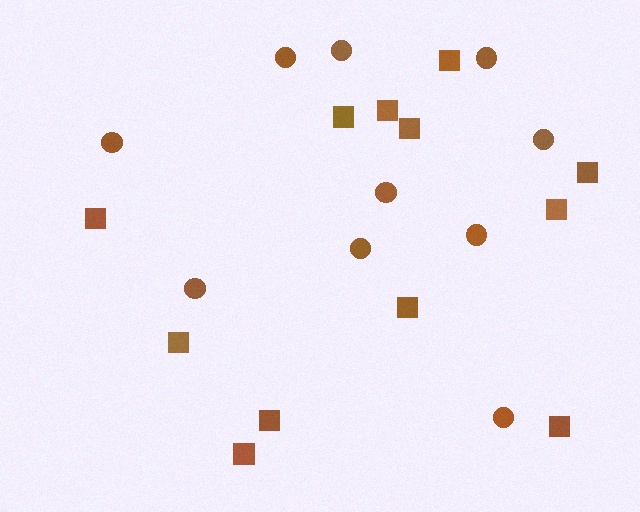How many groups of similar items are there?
There are 2 groups: one group of circles (10) and one group of squares (12).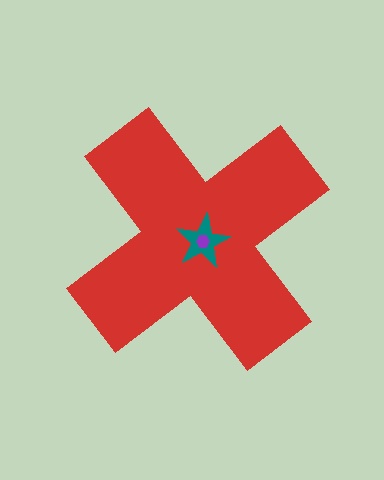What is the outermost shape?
The red cross.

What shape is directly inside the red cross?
The teal star.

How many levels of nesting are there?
3.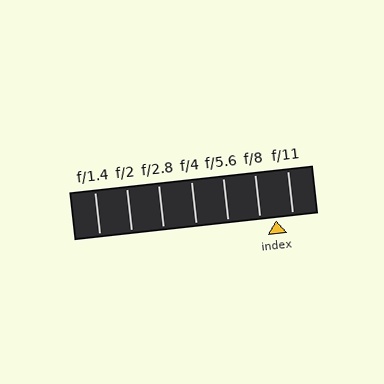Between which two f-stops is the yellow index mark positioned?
The index mark is between f/8 and f/11.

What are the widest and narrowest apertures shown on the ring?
The widest aperture shown is f/1.4 and the narrowest is f/11.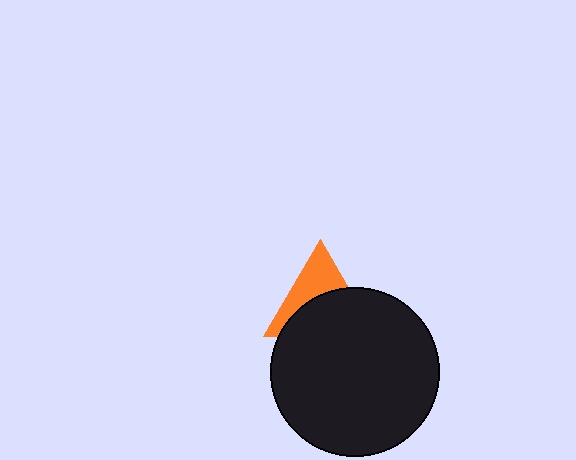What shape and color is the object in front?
The object in front is a black circle.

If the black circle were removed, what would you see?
You would see the complete orange triangle.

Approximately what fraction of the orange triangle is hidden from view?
Roughly 56% of the orange triangle is hidden behind the black circle.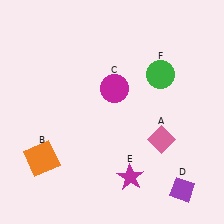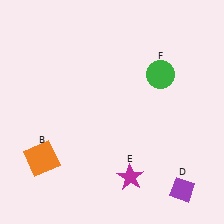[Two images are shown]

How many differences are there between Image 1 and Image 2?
There are 2 differences between the two images.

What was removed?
The pink diamond (A), the magenta circle (C) were removed in Image 2.